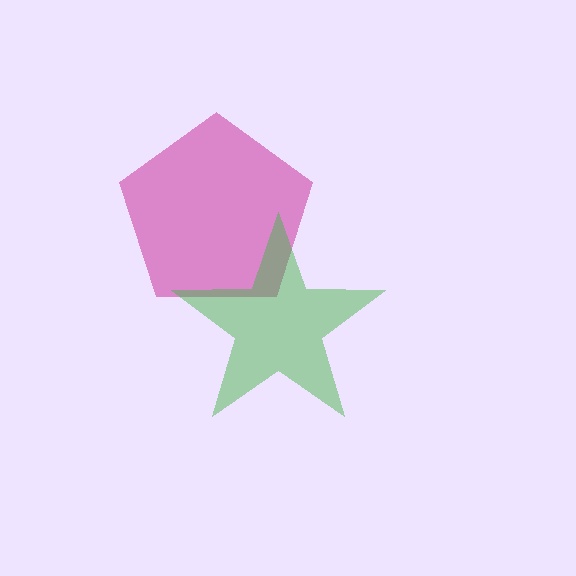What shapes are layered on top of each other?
The layered shapes are: a magenta pentagon, a green star.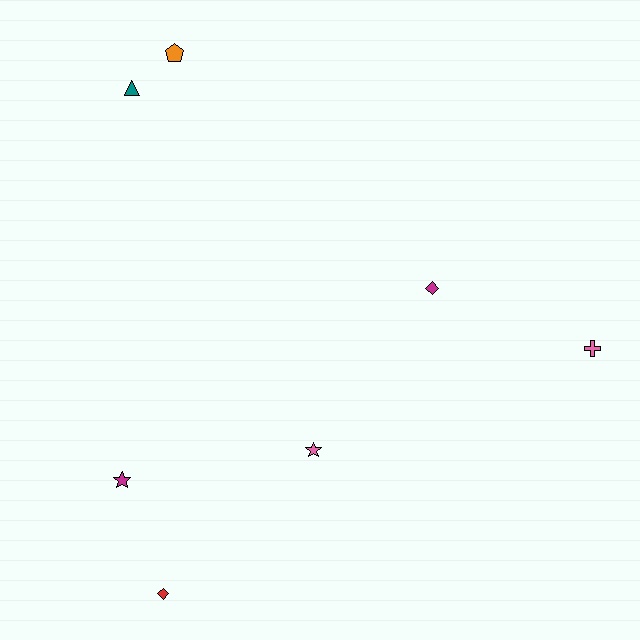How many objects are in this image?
There are 7 objects.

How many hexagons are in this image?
There are no hexagons.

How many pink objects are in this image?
There are 2 pink objects.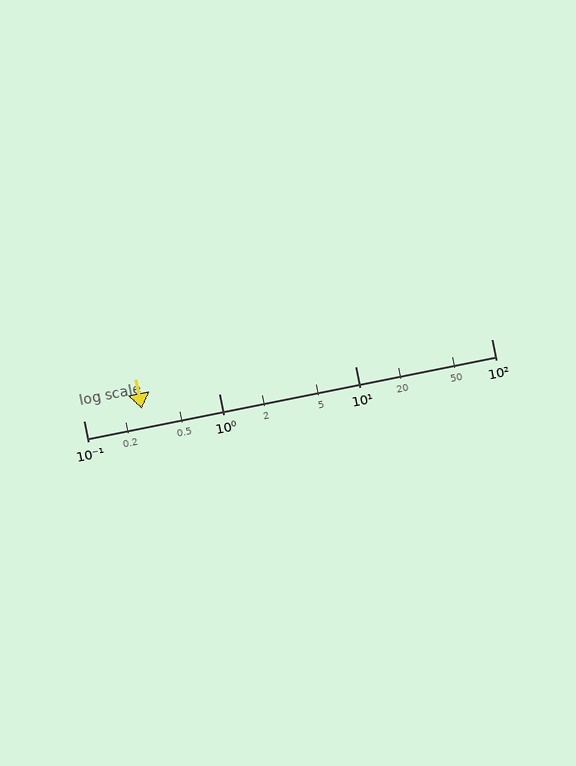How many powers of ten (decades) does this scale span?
The scale spans 3 decades, from 0.1 to 100.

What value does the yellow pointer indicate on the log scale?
The pointer indicates approximately 0.27.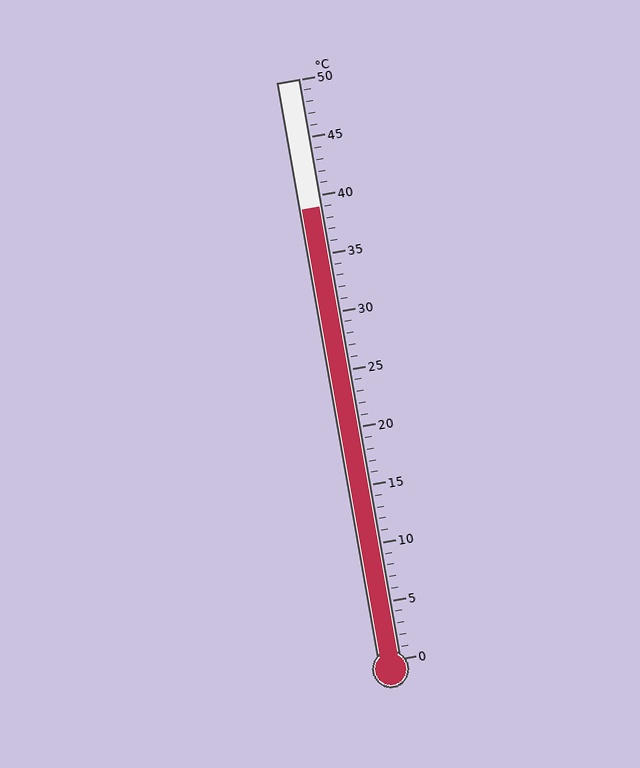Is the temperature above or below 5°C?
The temperature is above 5°C.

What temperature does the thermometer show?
The thermometer shows approximately 39°C.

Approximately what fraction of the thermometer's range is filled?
The thermometer is filled to approximately 80% of its range.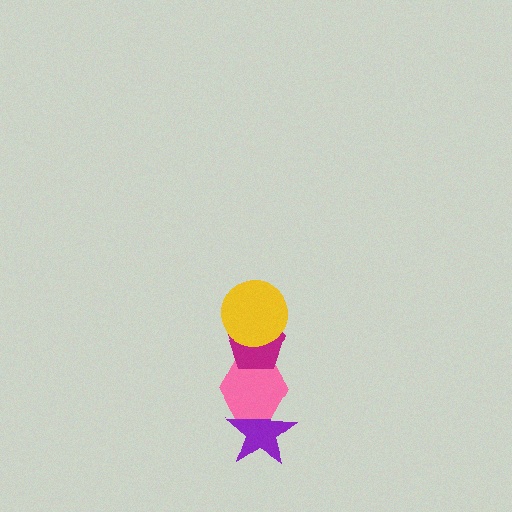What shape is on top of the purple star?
The pink hexagon is on top of the purple star.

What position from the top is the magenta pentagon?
The magenta pentagon is 2nd from the top.